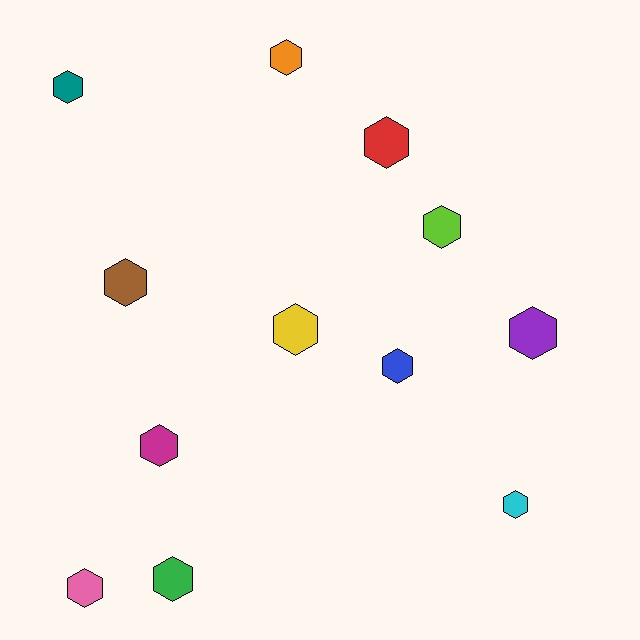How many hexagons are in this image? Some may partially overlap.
There are 12 hexagons.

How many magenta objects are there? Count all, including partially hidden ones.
There is 1 magenta object.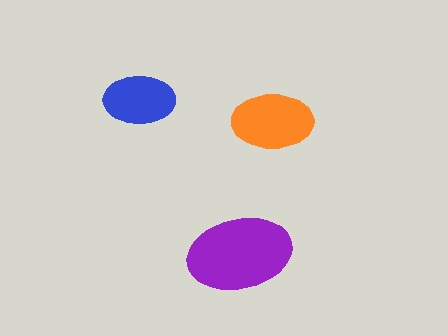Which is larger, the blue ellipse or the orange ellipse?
The orange one.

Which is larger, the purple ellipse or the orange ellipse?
The purple one.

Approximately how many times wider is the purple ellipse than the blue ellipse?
About 1.5 times wider.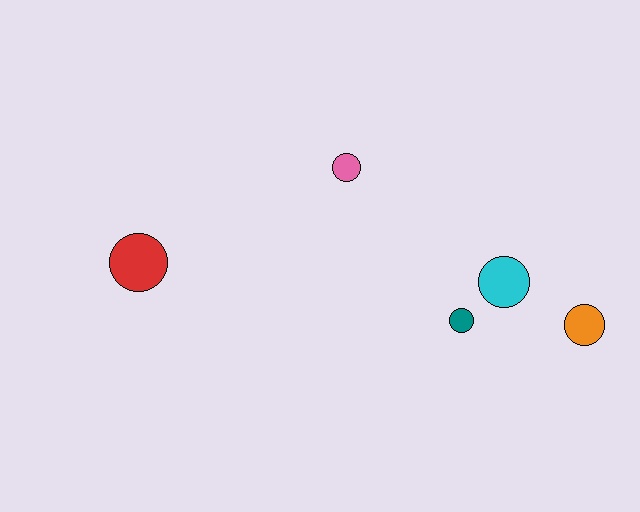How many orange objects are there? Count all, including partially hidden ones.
There is 1 orange object.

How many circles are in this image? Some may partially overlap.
There are 5 circles.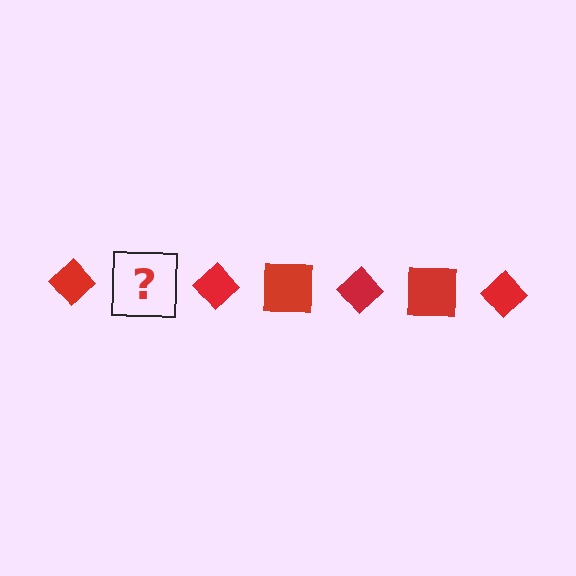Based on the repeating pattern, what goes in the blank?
The blank should be a red square.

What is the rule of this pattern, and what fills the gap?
The rule is that the pattern cycles through diamond, square shapes in red. The gap should be filled with a red square.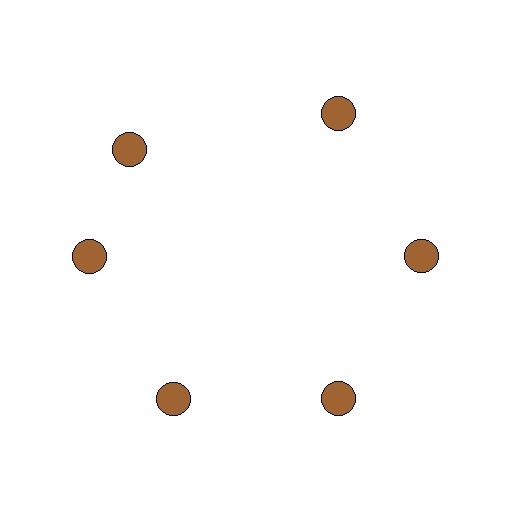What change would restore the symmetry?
The symmetry would be restored by rotating it back into even spacing with its neighbors so that all 6 circles sit at equal angles and equal distance from the center.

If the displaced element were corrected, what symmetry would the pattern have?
It would have 6-fold rotational symmetry — the pattern would map onto itself every 60 degrees.